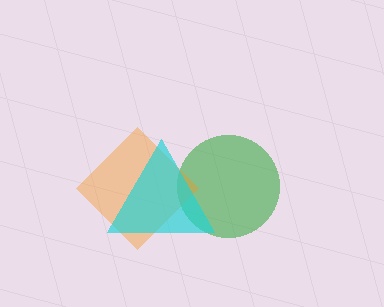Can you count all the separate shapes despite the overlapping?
Yes, there are 3 separate shapes.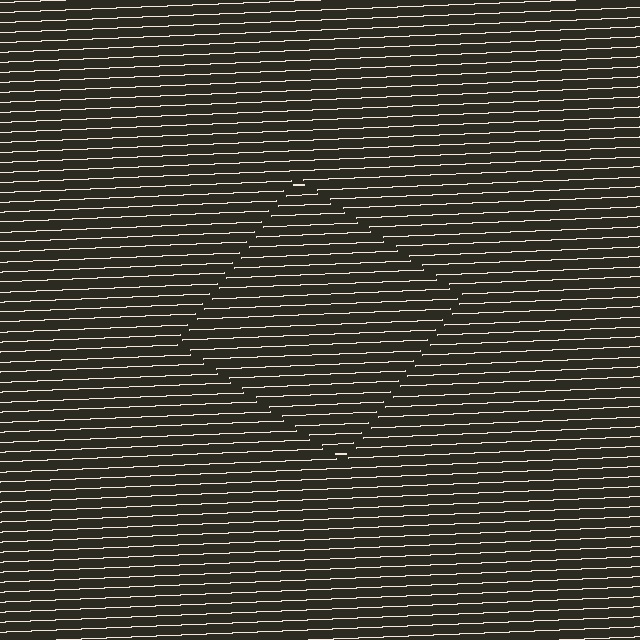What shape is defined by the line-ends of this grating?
An illusory square. The interior of the shape contains the same grating, shifted by half a period — the contour is defined by the phase discontinuity where line-ends from the inner and outer gratings abut.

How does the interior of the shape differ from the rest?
The interior of the shape contains the same grating, shifted by half a period — the contour is defined by the phase discontinuity where line-ends from the inner and outer gratings abut.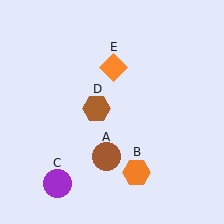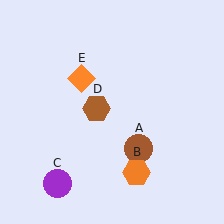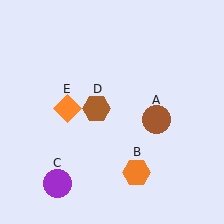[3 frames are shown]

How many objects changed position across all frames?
2 objects changed position: brown circle (object A), orange diamond (object E).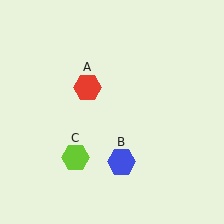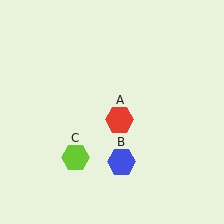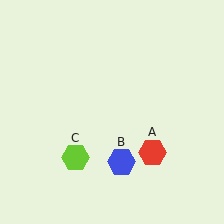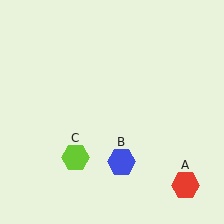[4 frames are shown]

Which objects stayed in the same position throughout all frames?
Blue hexagon (object B) and lime hexagon (object C) remained stationary.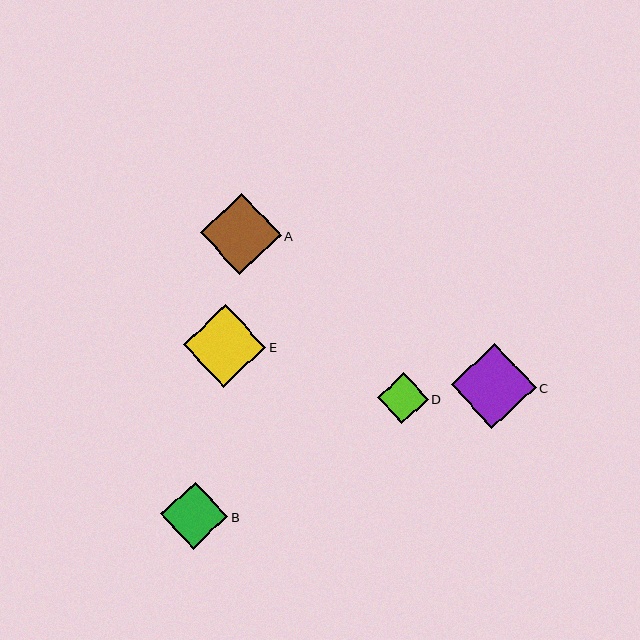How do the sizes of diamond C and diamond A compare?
Diamond C and diamond A are approximately the same size.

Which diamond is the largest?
Diamond C is the largest with a size of approximately 85 pixels.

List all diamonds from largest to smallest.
From largest to smallest: C, E, A, B, D.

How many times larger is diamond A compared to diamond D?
Diamond A is approximately 1.6 times the size of diamond D.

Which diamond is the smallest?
Diamond D is the smallest with a size of approximately 51 pixels.